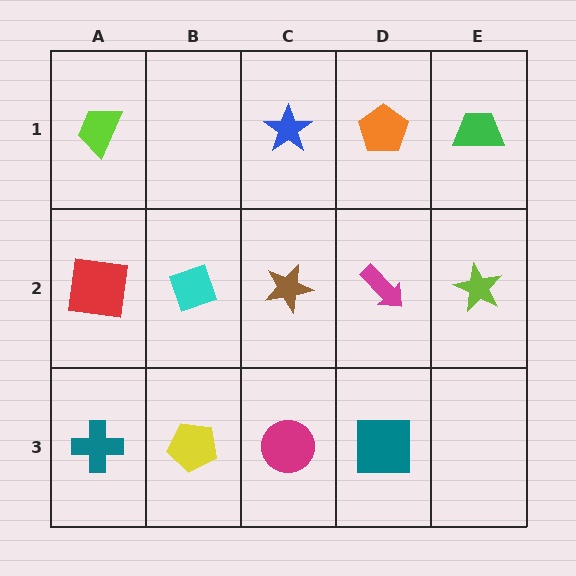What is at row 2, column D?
A magenta arrow.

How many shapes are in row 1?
4 shapes.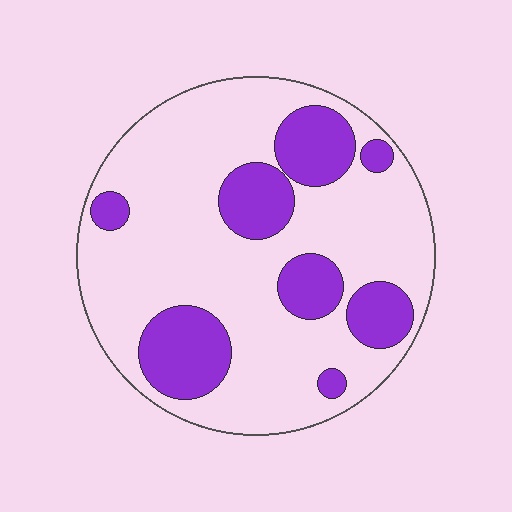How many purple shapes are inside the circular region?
8.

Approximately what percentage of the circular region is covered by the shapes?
Approximately 25%.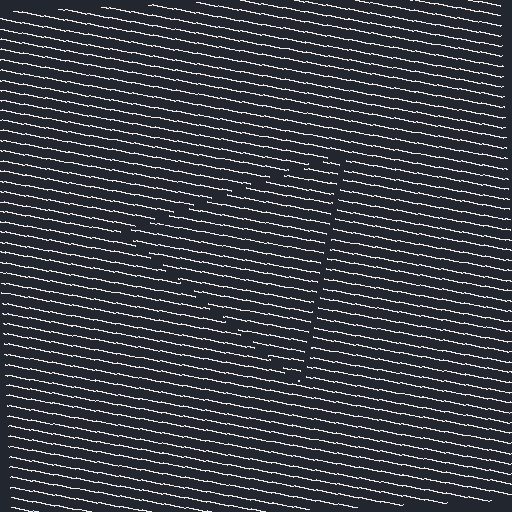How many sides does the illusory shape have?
3 sides — the line-ends trace a triangle.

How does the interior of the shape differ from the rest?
The interior of the shape contains the same grating, shifted by half a period — the contour is defined by the phase discontinuity where line-ends from the inner and outer gratings abut.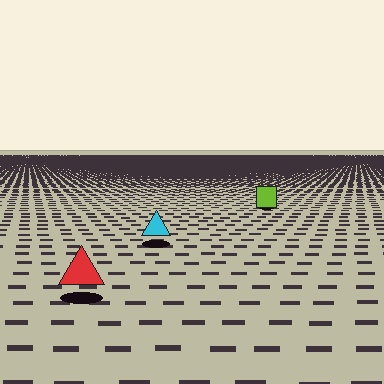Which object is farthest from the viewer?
The lime square is farthest from the viewer. It appears smaller and the ground texture around it is denser.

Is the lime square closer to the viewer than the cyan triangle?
No. The cyan triangle is closer — you can tell from the texture gradient: the ground texture is coarser near it.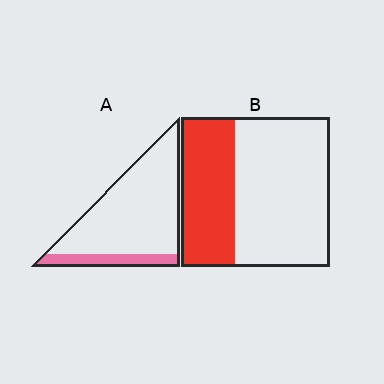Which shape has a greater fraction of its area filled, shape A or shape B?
Shape B.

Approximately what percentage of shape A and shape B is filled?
A is approximately 15% and B is approximately 35%.